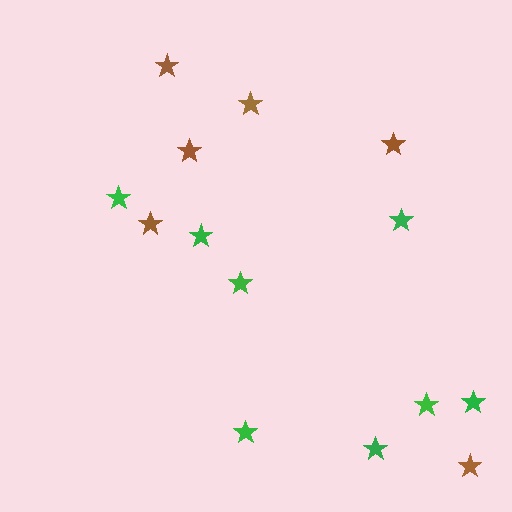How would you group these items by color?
There are 2 groups: one group of brown stars (6) and one group of green stars (8).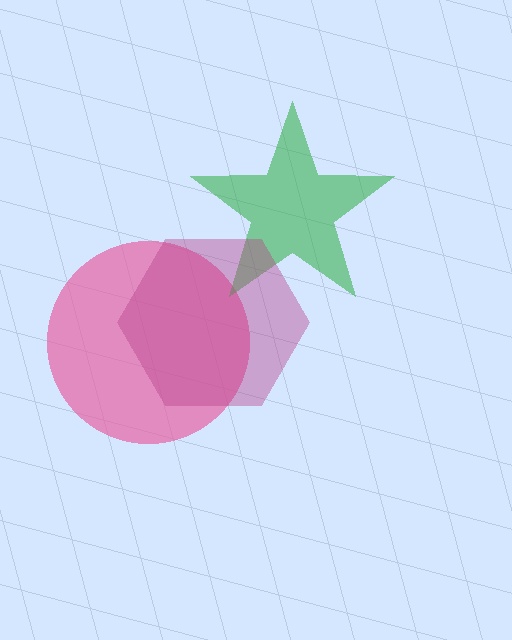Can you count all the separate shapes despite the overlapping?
Yes, there are 3 separate shapes.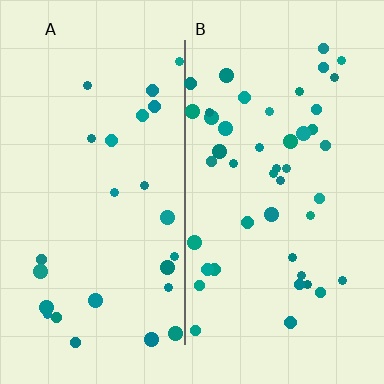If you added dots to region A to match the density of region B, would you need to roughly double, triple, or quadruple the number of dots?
Approximately double.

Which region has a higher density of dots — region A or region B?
B (the right).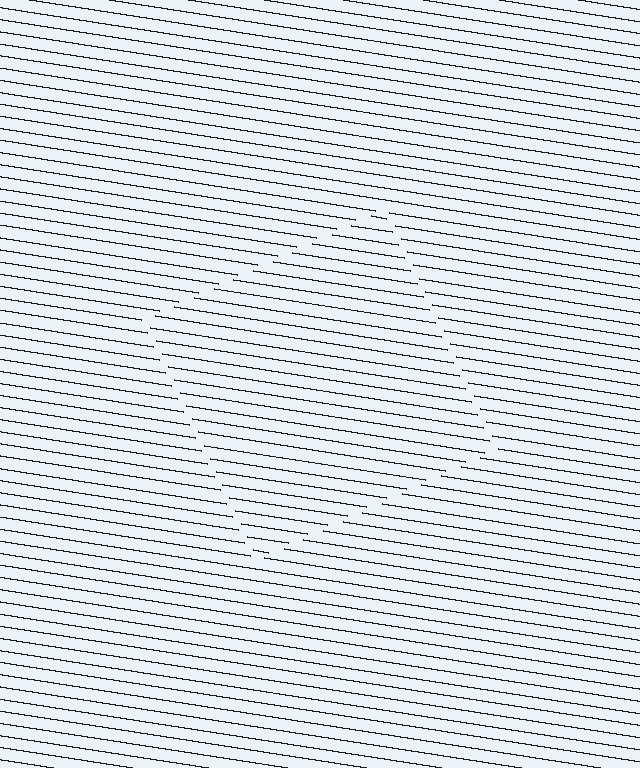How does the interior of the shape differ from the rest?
The interior of the shape contains the same grating, shifted by half a period — the contour is defined by the phase discontinuity where line-ends from the inner and outer gratings abut.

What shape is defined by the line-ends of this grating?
An illusory square. The interior of the shape contains the same grating, shifted by half a period — the contour is defined by the phase discontinuity where line-ends from the inner and outer gratings abut.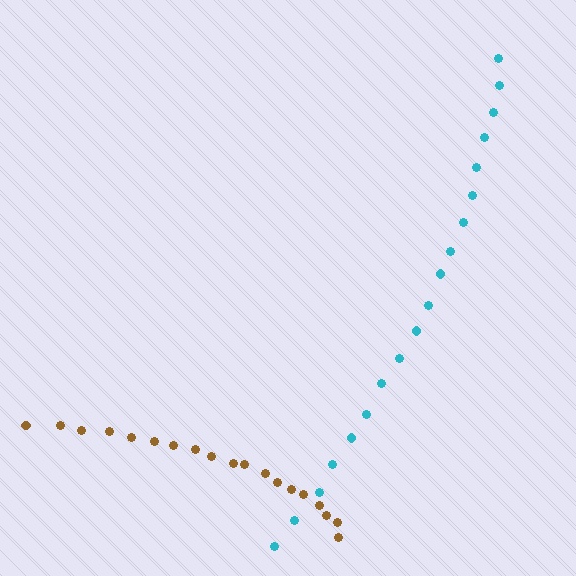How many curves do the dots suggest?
There are 2 distinct paths.